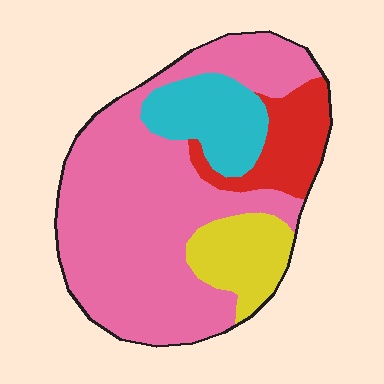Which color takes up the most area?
Pink, at roughly 60%.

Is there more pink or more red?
Pink.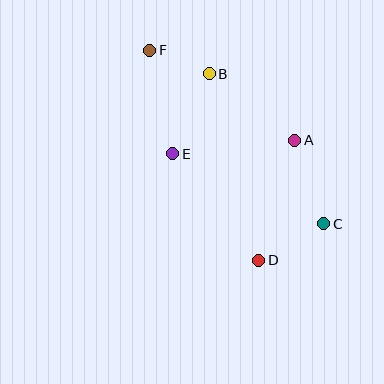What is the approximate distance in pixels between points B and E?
The distance between B and E is approximately 88 pixels.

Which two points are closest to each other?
Points B and F are closest to each other.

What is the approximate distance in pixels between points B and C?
The distance between B and C is approximately 189 pixels.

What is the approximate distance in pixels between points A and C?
The distance between A and C is approximately 88 pixels.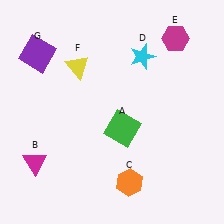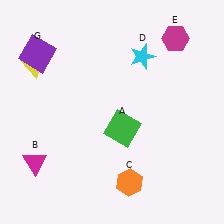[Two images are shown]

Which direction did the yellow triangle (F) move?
The yellow triangle (F) moved left.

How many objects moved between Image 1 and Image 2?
1 object moved between the two images.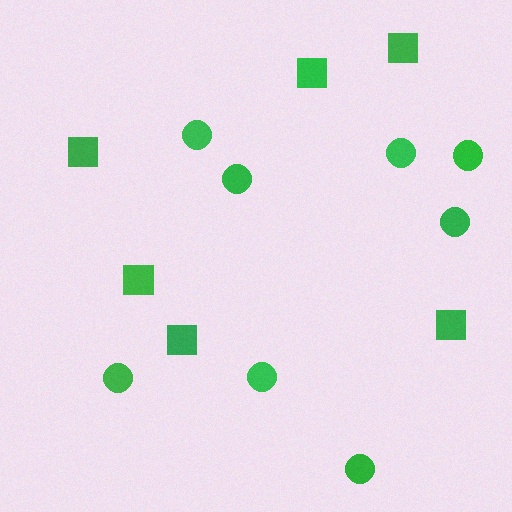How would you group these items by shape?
There are 2 groups: one group of squares (6) and one group of circles (8).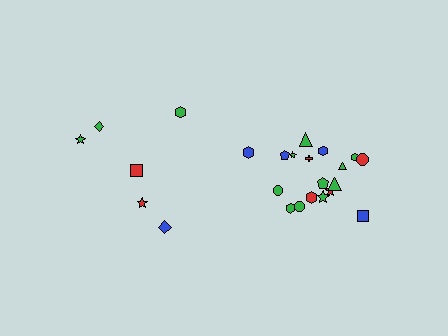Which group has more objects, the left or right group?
The right group.